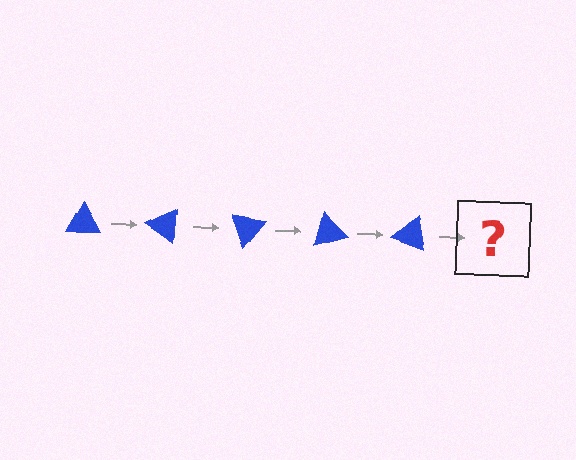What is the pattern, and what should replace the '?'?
The pattern is that the triangle rotates 35 degrees each step. The '?' should be a blue triangle rotated 175 degrees.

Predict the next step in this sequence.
The next step is a blue triangle rotated 175 degrees.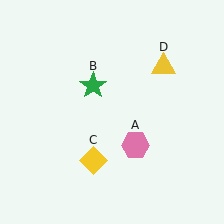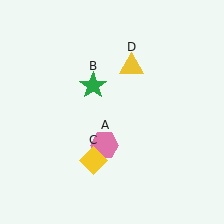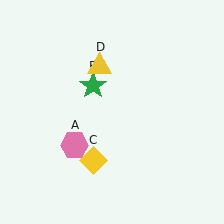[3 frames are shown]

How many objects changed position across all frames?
2 objects changed position: pink hexagon (object A), yellow triangle (object D).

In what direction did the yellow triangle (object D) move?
The yellow triangle (object D) moved left.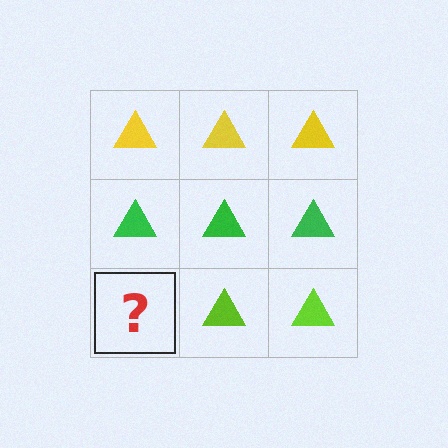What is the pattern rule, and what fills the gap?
The rule is that each row has a consistent color. The gap should be filled with a lime triangle.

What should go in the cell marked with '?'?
The missing cell should contain a lime triangle.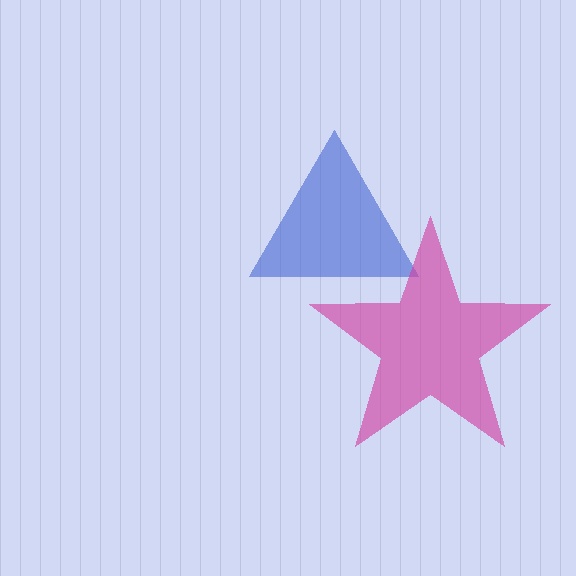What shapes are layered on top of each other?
The layered shapes are: a blue triangle, a magenta star.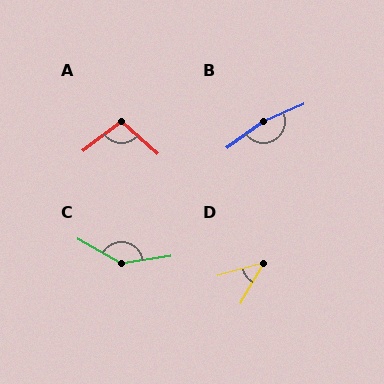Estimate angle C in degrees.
Approximately 142 degrees.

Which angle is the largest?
B, at approximately 167 degrees.